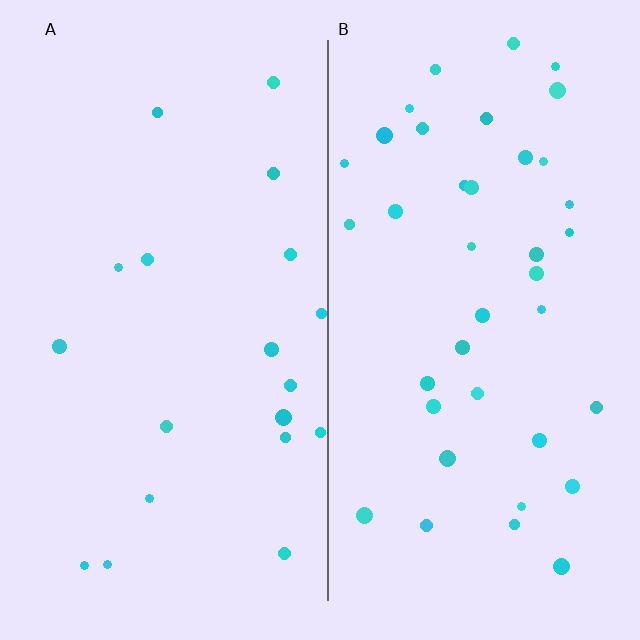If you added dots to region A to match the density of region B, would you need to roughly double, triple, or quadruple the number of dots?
Approximately double.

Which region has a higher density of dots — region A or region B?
B (the right).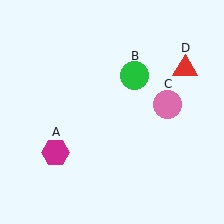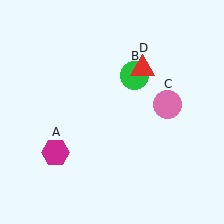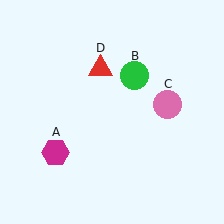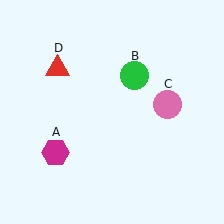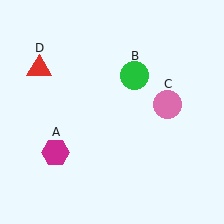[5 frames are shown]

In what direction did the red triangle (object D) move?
The red triangle (object D) moved left.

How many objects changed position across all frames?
1 object changed position: red triangle (object D).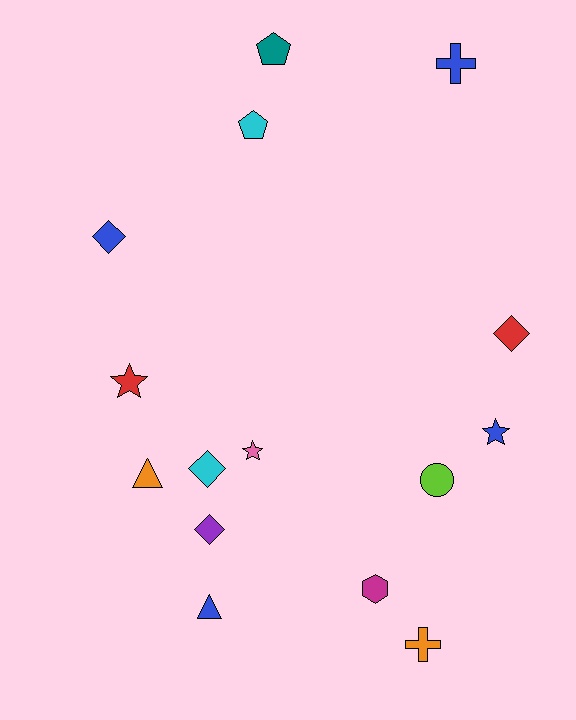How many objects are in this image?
There are 15 objects.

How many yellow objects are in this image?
There are no yellow objects.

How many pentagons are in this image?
There are 2 pentagons.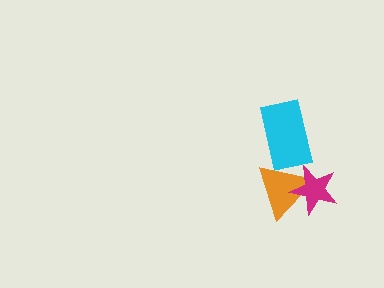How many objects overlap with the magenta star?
1 object overlaps with the magenta star.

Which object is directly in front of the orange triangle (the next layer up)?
The magenta star is directly in front of the orange triangle.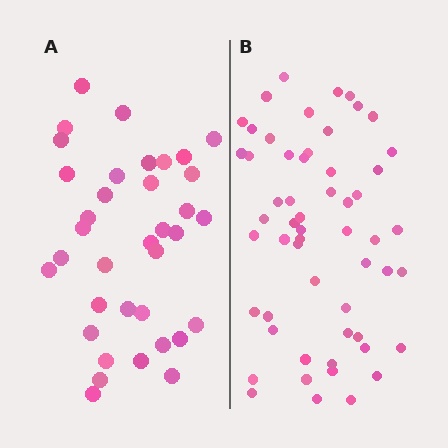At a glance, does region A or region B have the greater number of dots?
Region B (the right region) has more dots.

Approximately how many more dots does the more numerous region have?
Region B has approximately 20 more dots than region A.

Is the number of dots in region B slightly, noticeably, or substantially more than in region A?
Region B has substantially more. The ratio is roughly 1.6 to 1.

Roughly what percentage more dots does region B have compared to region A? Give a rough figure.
About 55% more.